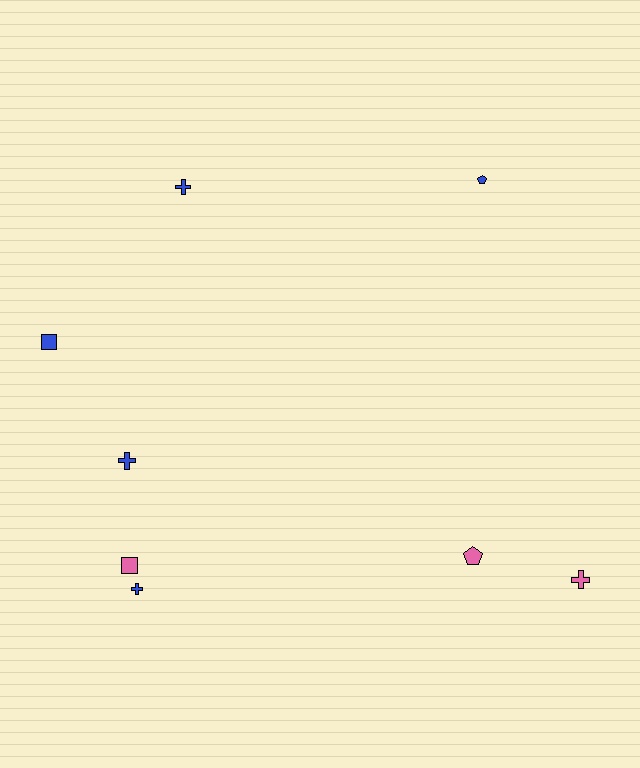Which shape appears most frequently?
Cross, with 4 objects.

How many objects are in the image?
There are 8 objects.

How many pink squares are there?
There is 1 pink square.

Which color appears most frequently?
Blue, with 5 objects.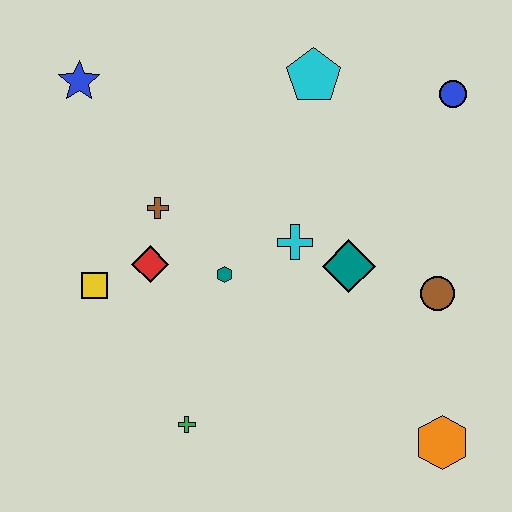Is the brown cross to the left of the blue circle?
Yes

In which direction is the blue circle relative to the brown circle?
The blue circle is above the brown circle.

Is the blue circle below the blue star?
Yes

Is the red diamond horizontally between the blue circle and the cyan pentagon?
No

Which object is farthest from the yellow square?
The blue circle is farthest from the yellow square.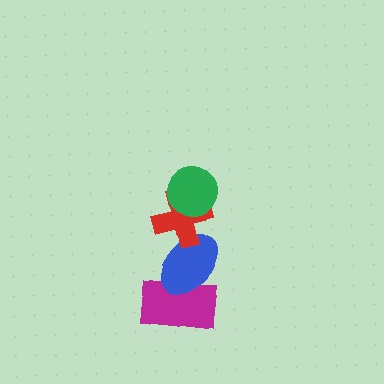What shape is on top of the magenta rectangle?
The blue ellipse is on top of the magenta rectangle.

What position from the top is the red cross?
The red cross is 2nd from the top.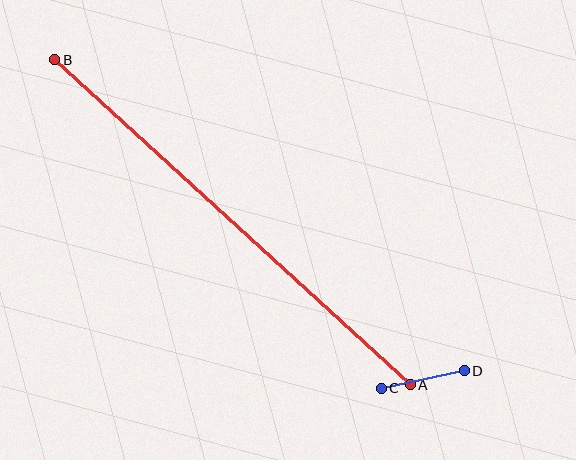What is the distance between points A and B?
The distance is approximately 482 pixels.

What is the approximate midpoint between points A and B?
The midpoint is at approximately (233, 222) pixels.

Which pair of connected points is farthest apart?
Points A and B are farthest apart.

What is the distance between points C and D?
The distance is approximately 85 pixels.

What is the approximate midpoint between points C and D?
The midpoint is at approximately (423, 380) pixels.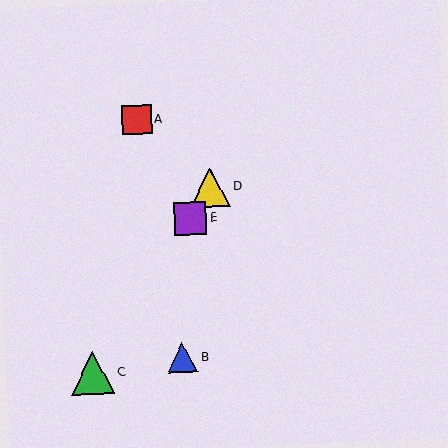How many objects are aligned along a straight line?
3 objects (C, D, E) are aligned along a straight line.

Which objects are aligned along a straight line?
Objects C, D, E are aligned along a straight line.